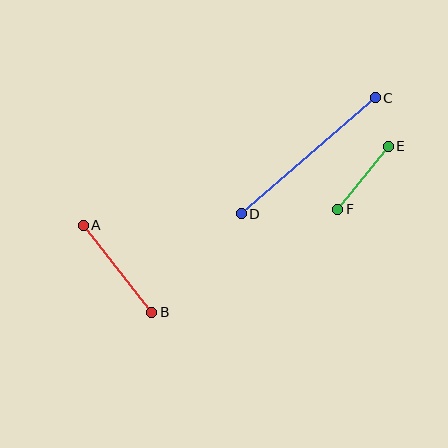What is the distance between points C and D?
The distance is approximately 177 pixels.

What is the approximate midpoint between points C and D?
The midpoint is at approximately (308, 156) pixels.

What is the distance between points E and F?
The distance is approximately 81 pixels.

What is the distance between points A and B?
The distance is approximately 110 pixels.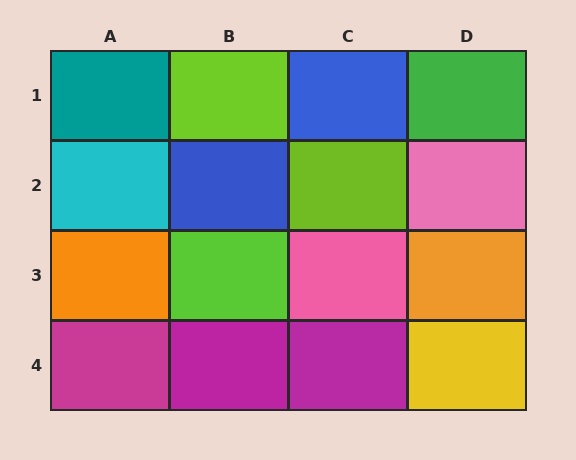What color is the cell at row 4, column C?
Magenta.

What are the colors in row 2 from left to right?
Cyan, blue, lime, pink.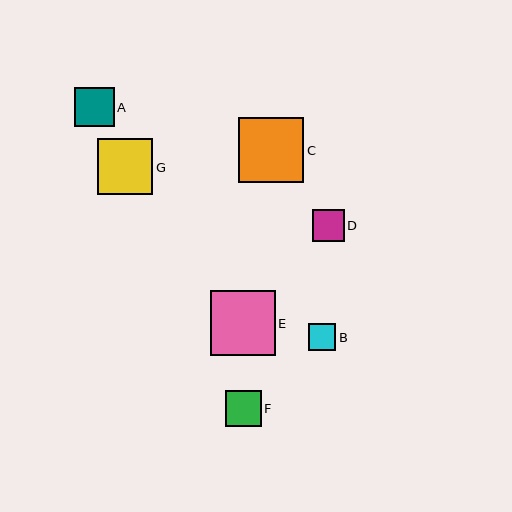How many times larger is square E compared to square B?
Square E is approximately 2.4 times the size of square B.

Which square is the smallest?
Square B is the smallest with a size of approximately 27 pixels.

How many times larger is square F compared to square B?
Square F is approximately 1.3 times the size of square B.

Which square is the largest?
Square C is the largest with a size of approximately 65 pixels.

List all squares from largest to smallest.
From largest to smallest: C, E, G, A, F, D, B.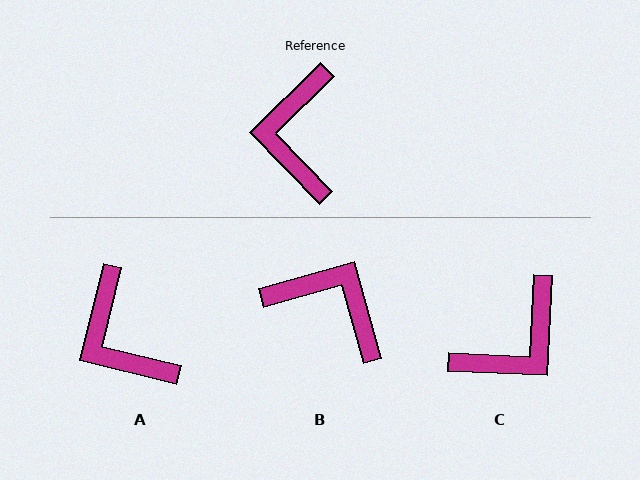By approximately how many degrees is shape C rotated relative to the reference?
Approximately 133 degrees counter-clockwise.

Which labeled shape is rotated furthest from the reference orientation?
C, about 133 degrees away.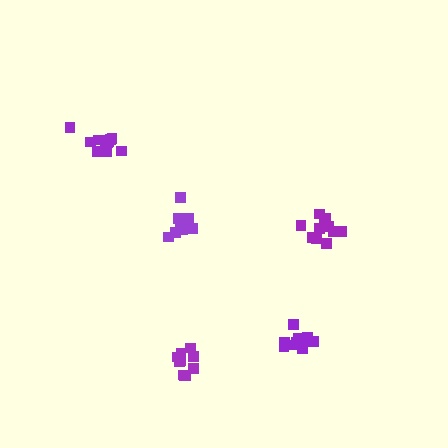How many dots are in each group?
Group 1: 13 dots, Group 2: 10 dots, Group 3: 12 dots, Group 4: 10 dots, Group 5: 10 dots (55 total).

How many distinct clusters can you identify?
There are 5 distinct clusters.